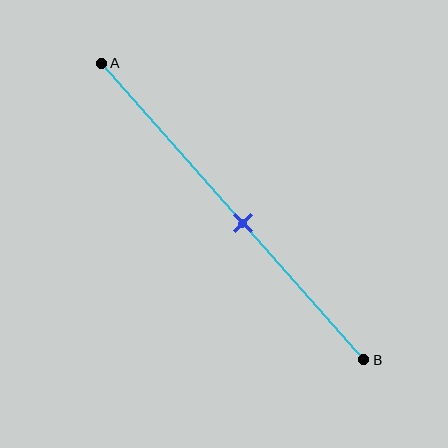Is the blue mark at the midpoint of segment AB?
No, the mark is at about 55% from A, not at the 50% midpoint.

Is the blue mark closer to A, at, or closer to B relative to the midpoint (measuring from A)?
The blue mark is closer to point B than the midpoint of segment AB.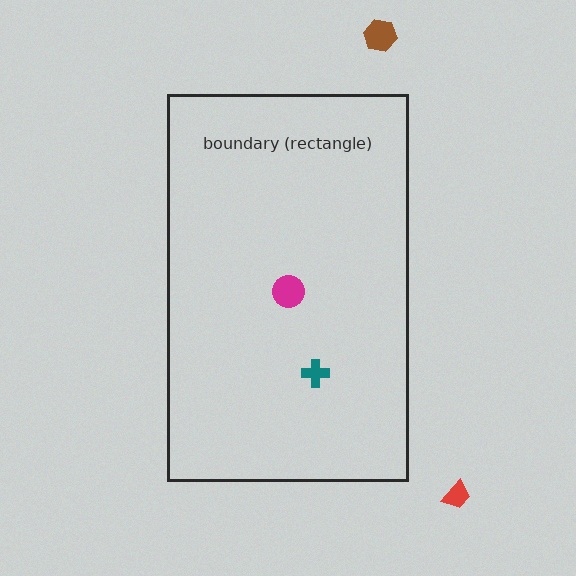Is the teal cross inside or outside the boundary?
Inside.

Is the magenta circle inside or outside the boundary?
Inside.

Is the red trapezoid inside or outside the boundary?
Outside.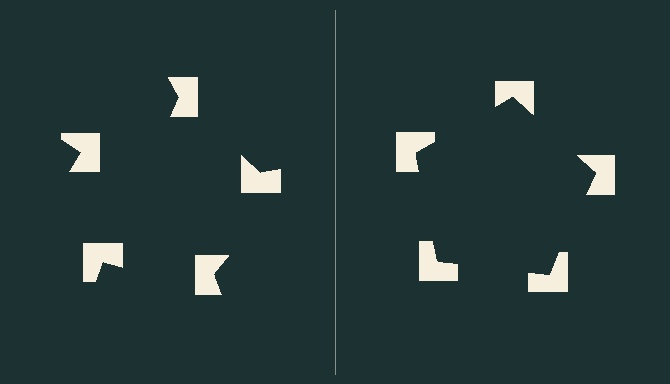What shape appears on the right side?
An illusory pentagon.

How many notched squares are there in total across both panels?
10 — 5 on each side.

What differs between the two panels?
The notched squares are positioned identically on both sides; only the wedge orientations differ. On the right they align to a pentagon; on the left they are misaligned.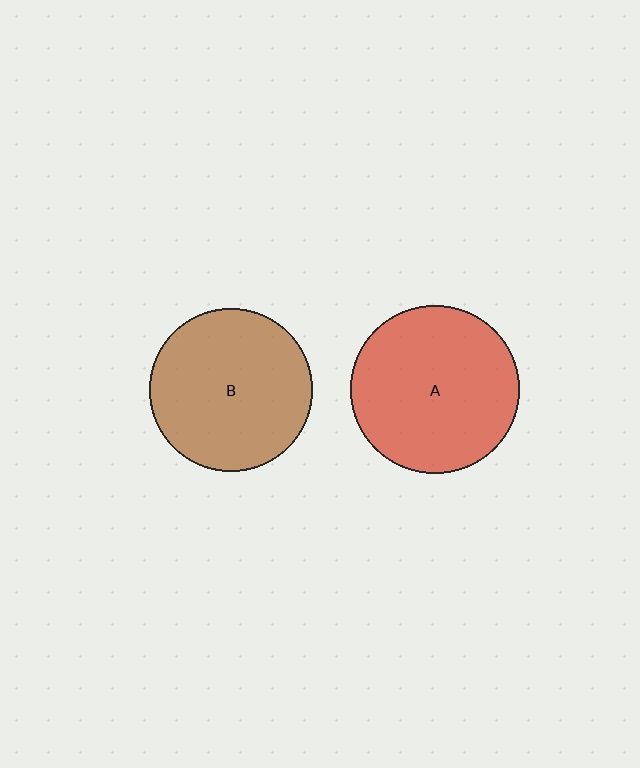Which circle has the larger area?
Circle A (red).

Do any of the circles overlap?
No, none of the circles overlap.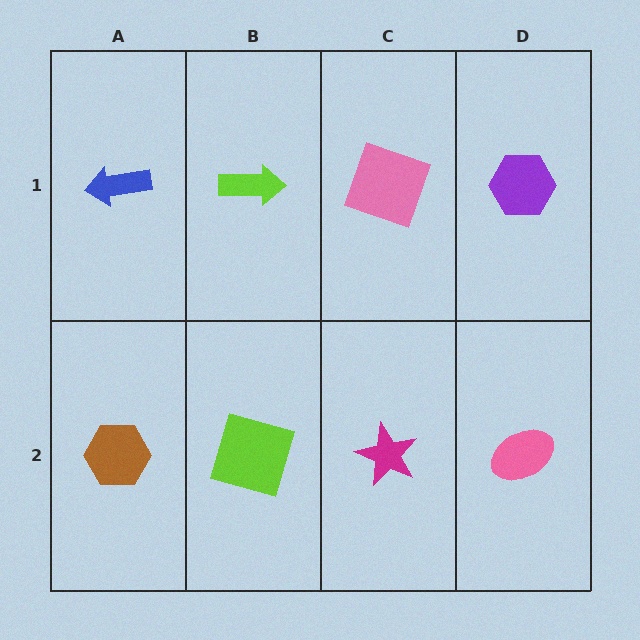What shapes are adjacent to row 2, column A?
A blue arrow (row 1, column A), a lime square (row 2, column B).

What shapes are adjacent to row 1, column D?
A pink ellipse (row 2, column D), a pink square (row 1, column C).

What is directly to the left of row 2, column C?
A lime square.